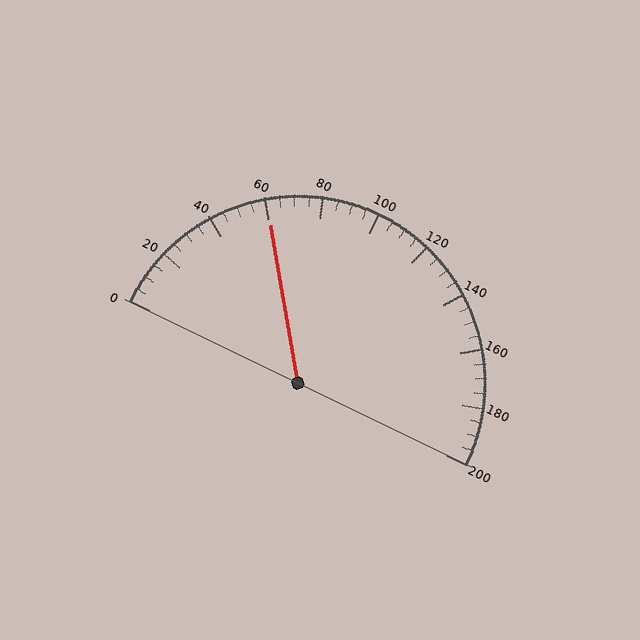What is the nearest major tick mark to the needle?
The nearest major tick mark is 60.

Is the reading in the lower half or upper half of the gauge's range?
The reading is in the lower half of the range (0 to 200).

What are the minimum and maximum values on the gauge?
The gauge ranges from 0 to 200.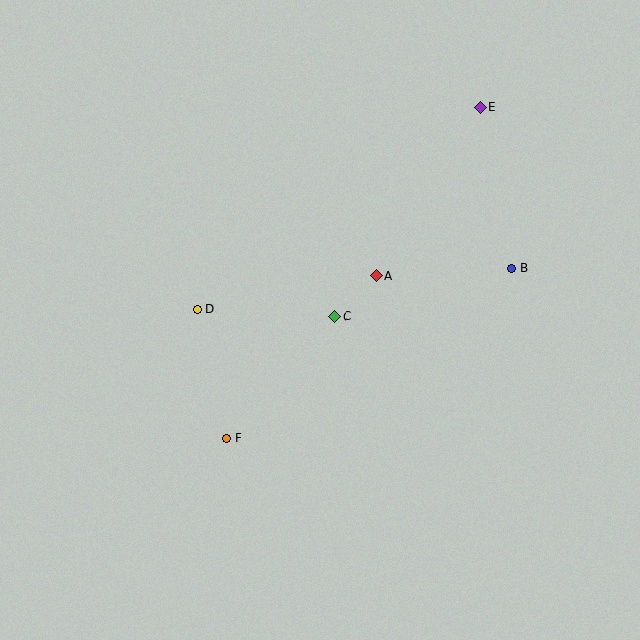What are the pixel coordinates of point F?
Point F is at (227, 438).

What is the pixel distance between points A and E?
The distance between A and E is 198 pixels.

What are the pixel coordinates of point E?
Point E is at (480, 107).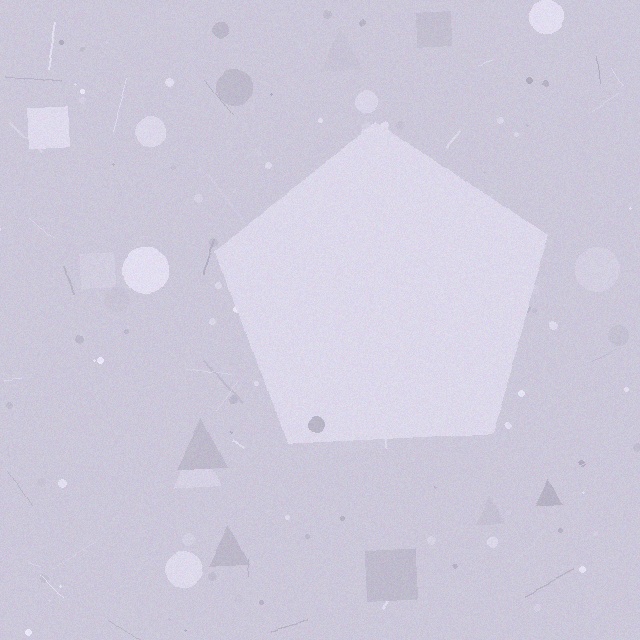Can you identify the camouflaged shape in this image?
The camouflaged shape is a pentagon.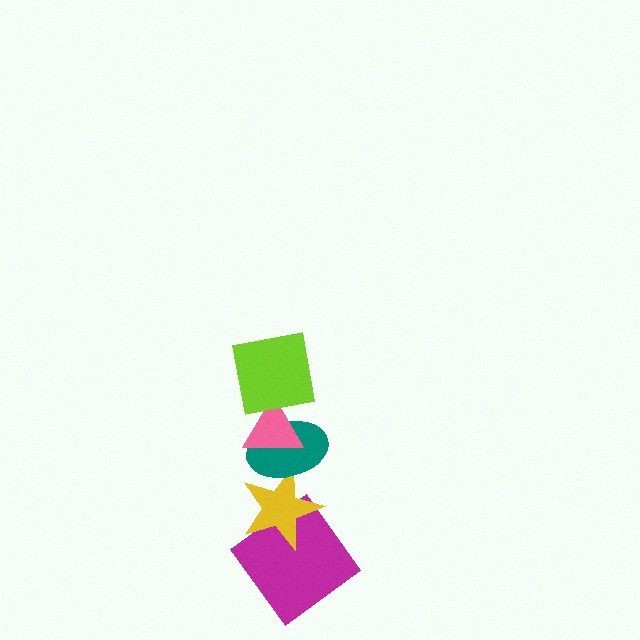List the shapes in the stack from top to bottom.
From top to bottom: the lime square, the pink triangle, the teal ellipse, the yellow star, the magenta diamond.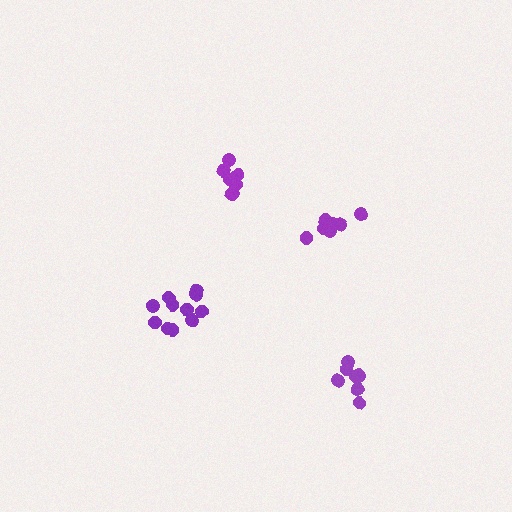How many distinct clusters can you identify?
There are 4 distinct clusters.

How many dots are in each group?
Group 1: 11 dots, Group 2: 7 dots, Group 3: 8 dots, Group 4: 9 dots (35 total).